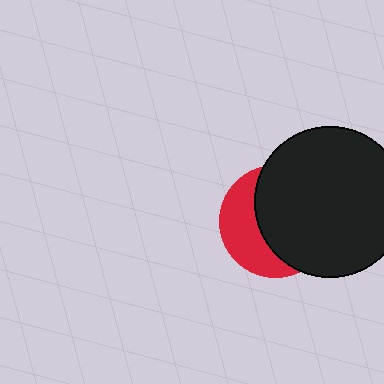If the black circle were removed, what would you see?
You would see the complete red circle.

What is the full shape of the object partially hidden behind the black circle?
The partially hidden object is a red circle.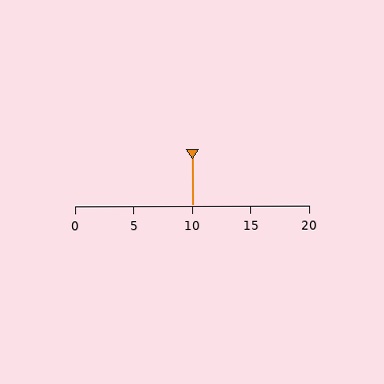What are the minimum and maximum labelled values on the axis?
The axis runs from 0 to 20.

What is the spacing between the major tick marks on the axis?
The major ticks are spaced 5 apart.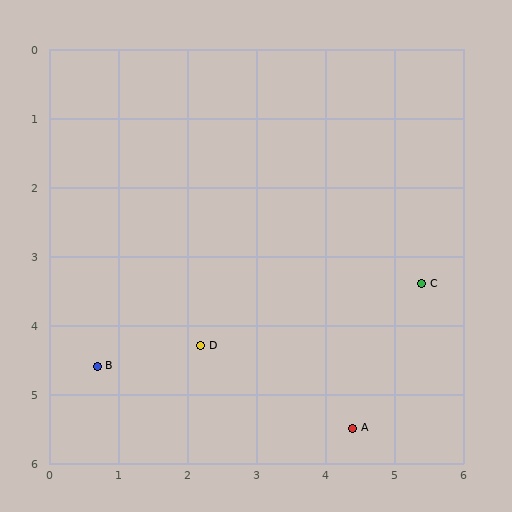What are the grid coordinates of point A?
Point A is at approximately (4.4, 5.5).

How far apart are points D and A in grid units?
Points D and A are about 2.5 grid units apart.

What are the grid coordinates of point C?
Point C is at approximately (5.4, 3.4).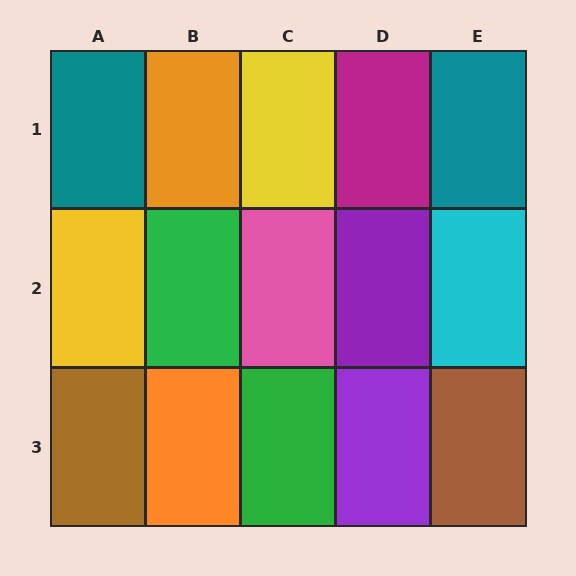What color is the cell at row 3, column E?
Brown.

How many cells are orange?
2 cells are orange.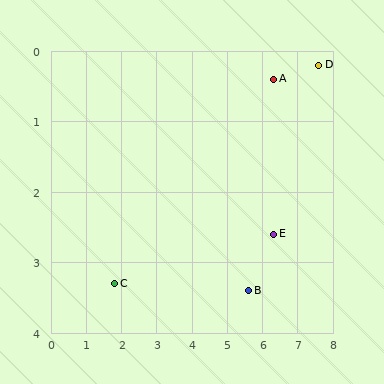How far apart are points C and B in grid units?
Points C and B are about 3.8 grid units apart.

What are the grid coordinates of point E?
Point E is at approximately (6.3, 2.6).